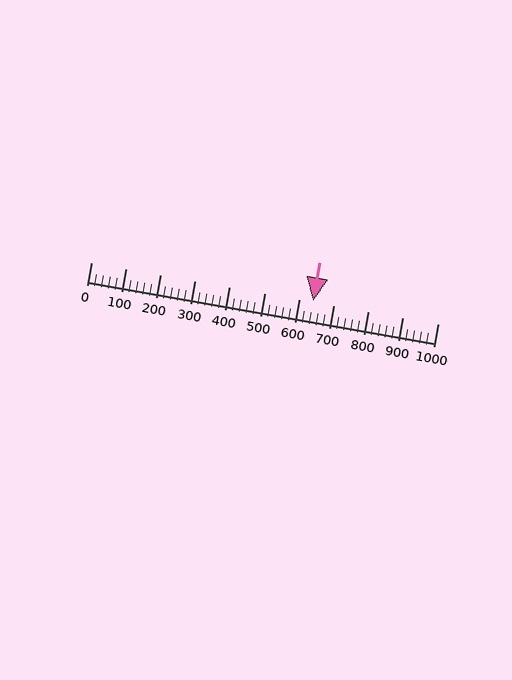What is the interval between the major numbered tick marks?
The major tick marks are spaced 100 units apart.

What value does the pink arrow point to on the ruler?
The pink arrow points to approximately 640.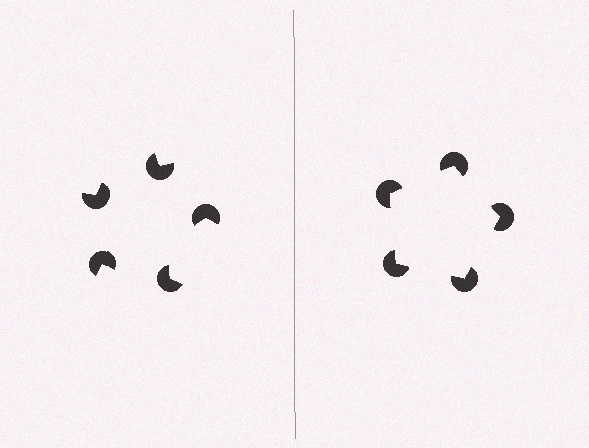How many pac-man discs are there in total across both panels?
10 — 5 on each side.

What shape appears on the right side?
An illusory pentagon.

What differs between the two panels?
The pac-man discs are positioned identically on both sides; only the wedge orientations differ. On the right they align to a pentagon; on the left they are misaligned.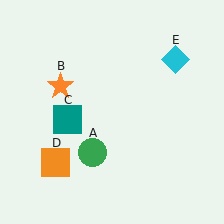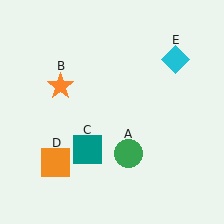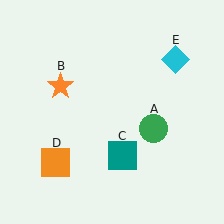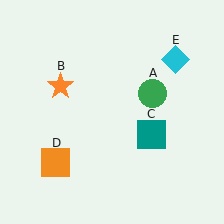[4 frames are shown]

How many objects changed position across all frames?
2 objects changed position: green circle (object A), teal square (object C).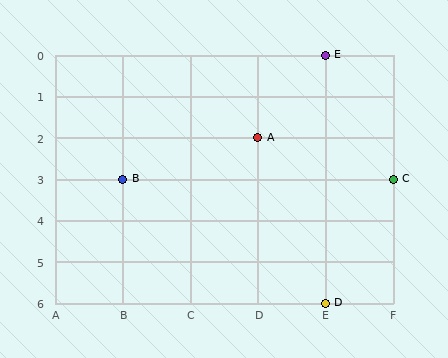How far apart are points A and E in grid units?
Points A and E are 1 column and 2 rows apart (about 2.2 grid units diagonally).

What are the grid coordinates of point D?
Point D is at grid coordinates (E, 6).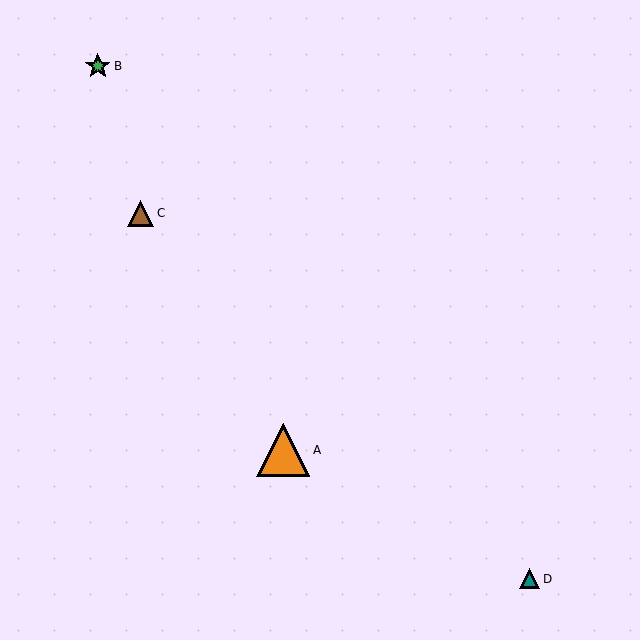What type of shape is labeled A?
Shape A is an orange triangle.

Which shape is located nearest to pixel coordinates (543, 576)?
The teal triangle (labeled D) at (530, 579) is nearest to that location.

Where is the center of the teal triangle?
The center of the teal triangle is at (530, 579).